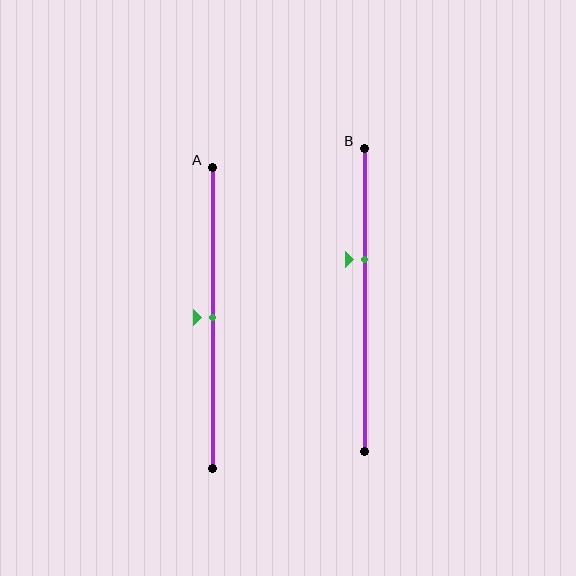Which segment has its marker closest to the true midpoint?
Segment A has its marker closest to the true midpoint.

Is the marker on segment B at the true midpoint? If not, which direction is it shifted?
No, the marker on segment B is shifted upward by about 13% of the segment length.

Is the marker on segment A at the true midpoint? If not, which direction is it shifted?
Yes, the marker on segment A is at the true midpoint.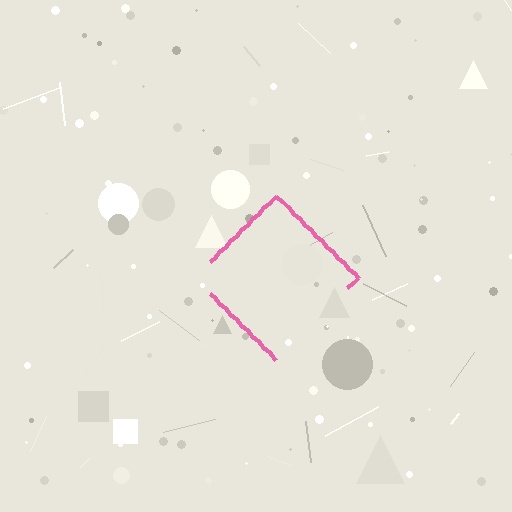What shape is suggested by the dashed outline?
The dashed outline suggests a diamond.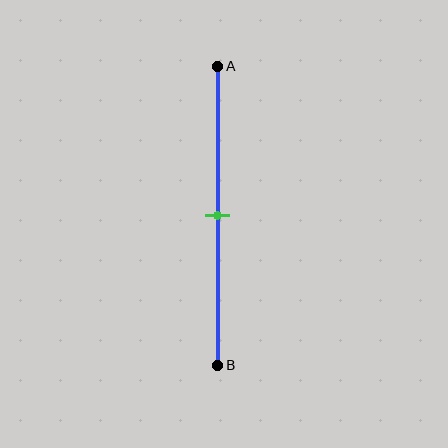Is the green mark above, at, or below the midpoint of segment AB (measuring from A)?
The green mark is approximately at the midpoint of segment AB.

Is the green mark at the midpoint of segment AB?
Yes, the mark is approximately at the midpoint.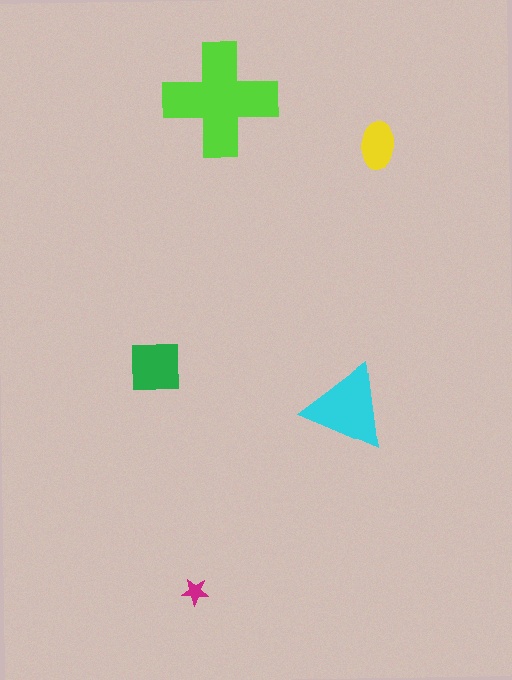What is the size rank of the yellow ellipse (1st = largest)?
4th.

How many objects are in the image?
There are 5 objects in the image.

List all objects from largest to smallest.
The lime cross, the cyan triangle, the green square, the yellow ellipse, the magenta star.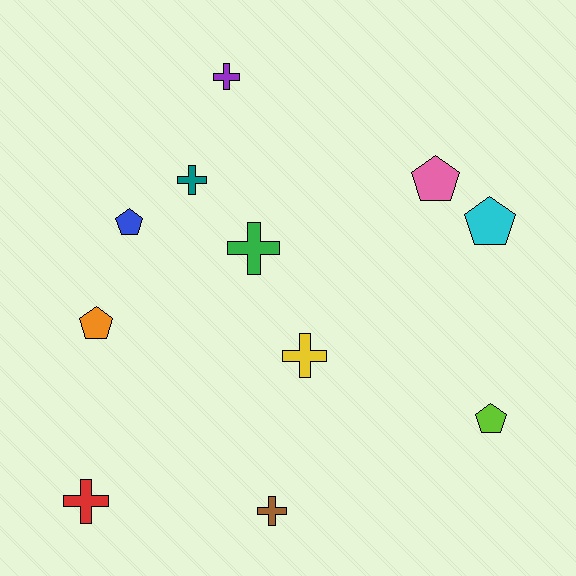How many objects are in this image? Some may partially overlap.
There are 11 objects.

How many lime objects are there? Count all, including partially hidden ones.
There is 1 lime object.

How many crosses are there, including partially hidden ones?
There are 6 crosses.